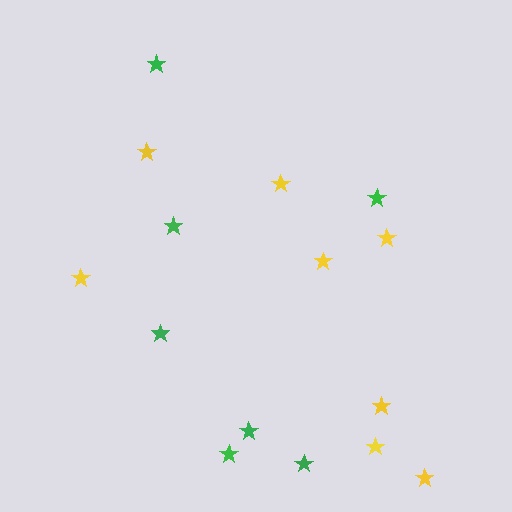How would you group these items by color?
There are 2 groups: one group of green stars (7) and one group of yellow stars (8).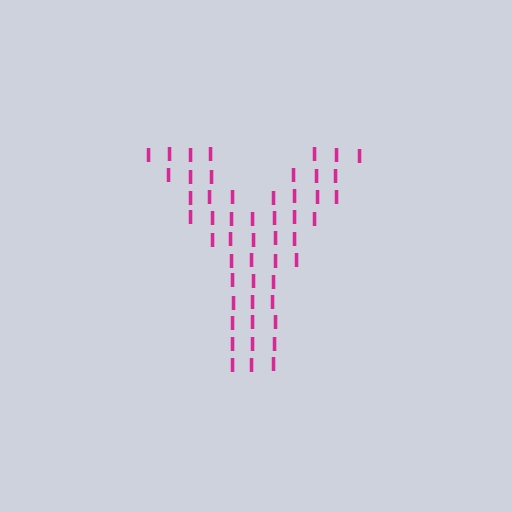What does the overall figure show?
The overall figure shows the letter Y.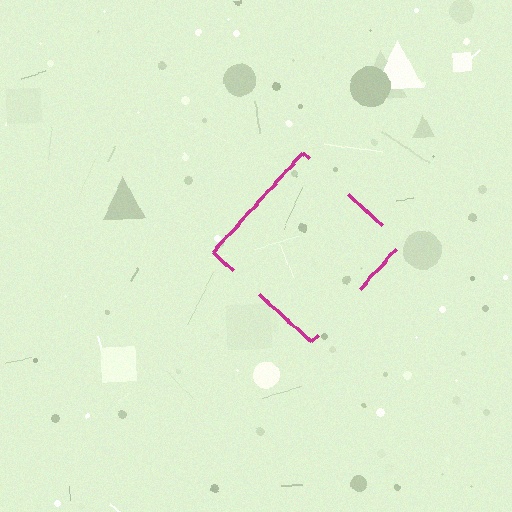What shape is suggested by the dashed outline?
The dashed outline suggests a diamond.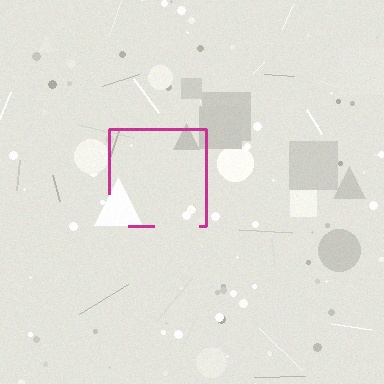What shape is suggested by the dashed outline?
The dashed outline suggests a square.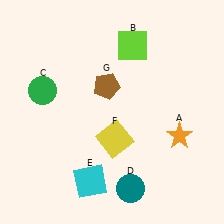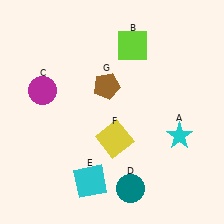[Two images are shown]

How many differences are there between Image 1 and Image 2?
There are 2 differences between the two images.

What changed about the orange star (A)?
In Image 1, A is orange. In Image 2, it changed to cyan.